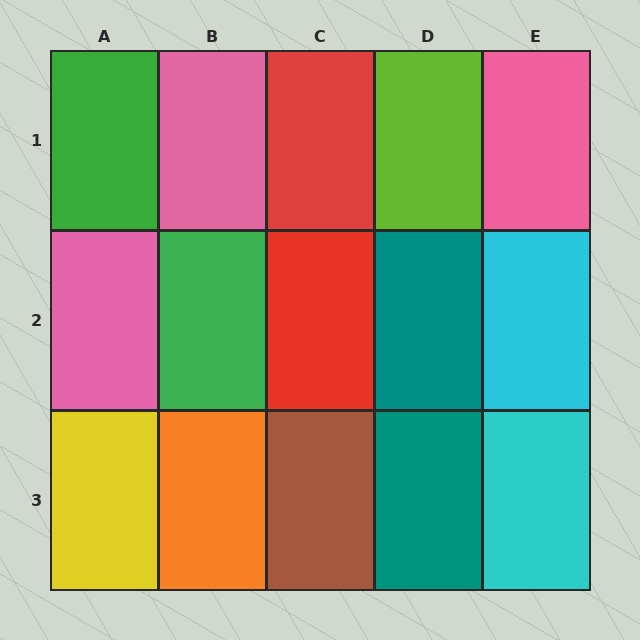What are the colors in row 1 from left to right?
Green, pink, red, lime, pink.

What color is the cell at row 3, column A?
Yellow.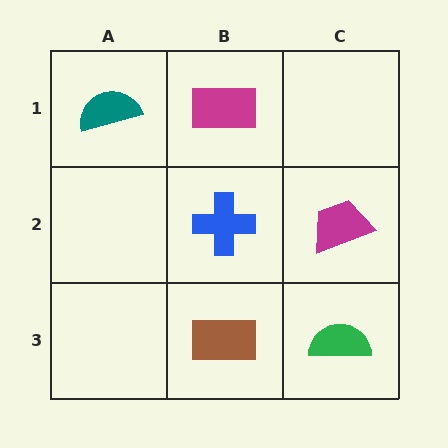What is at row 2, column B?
A blue cross.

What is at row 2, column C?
A magenta trapezoid.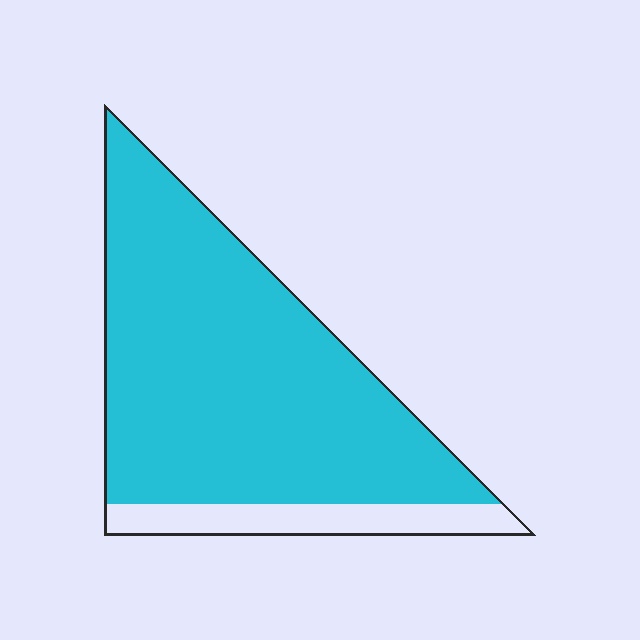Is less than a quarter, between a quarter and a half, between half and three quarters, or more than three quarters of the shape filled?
More than three quarters.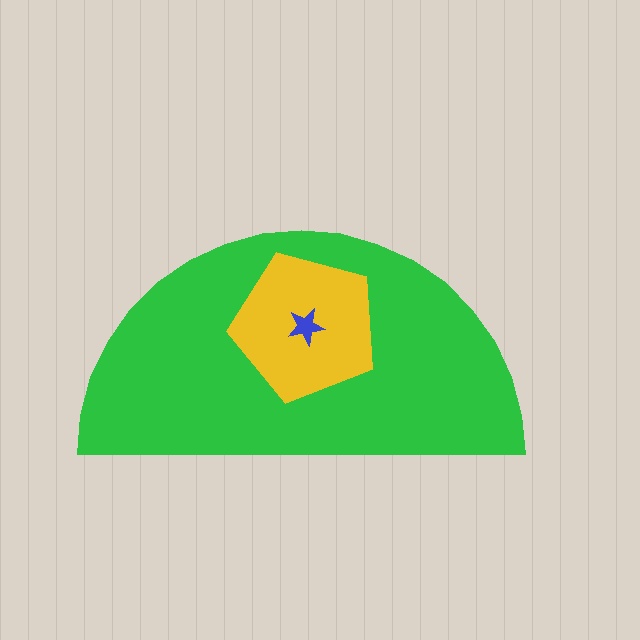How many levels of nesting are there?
3.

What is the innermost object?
The blue star.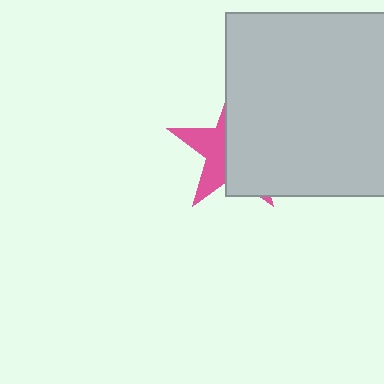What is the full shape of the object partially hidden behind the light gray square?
The partially hidden object is a pink star.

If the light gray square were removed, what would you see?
You would see the complete pink star.